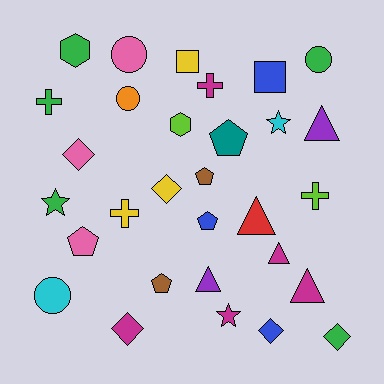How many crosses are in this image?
There are 4 crosses.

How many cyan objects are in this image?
There are 2 cyan objects.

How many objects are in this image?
There are 30 objects.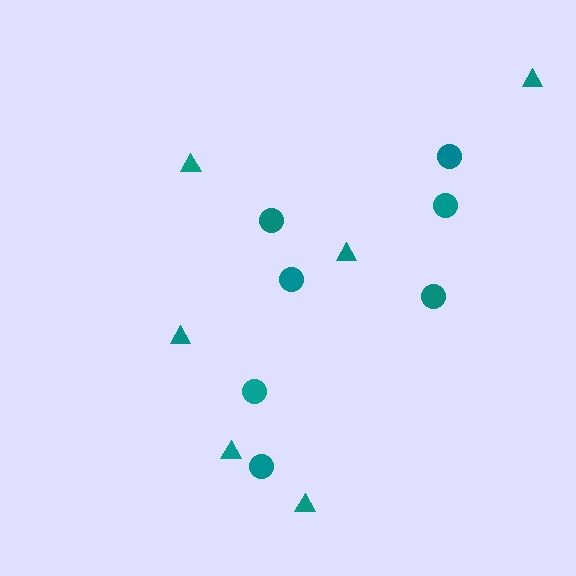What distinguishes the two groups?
There are 2 groups: one group of circles (7) and one group of triangles (6).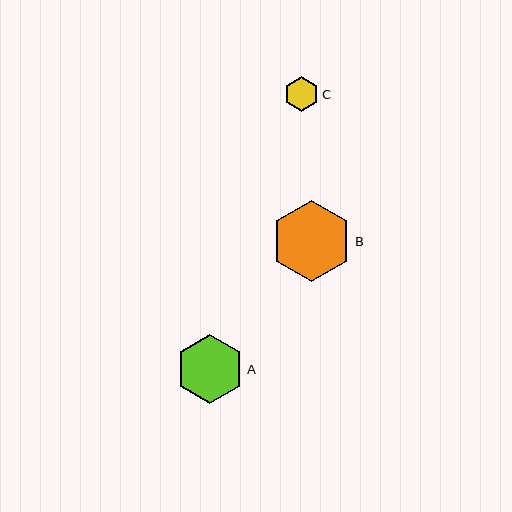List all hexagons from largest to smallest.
From largest to smallest: B, A, C.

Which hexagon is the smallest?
Hexagon C is the smallest with a size of approximately 35 pixels.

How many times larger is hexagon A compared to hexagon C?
Hexagon A is approximately 1.9 times the size of hexagon C.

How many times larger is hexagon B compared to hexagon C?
Hexagon B is approximately 2.3 times the size of hexagon C.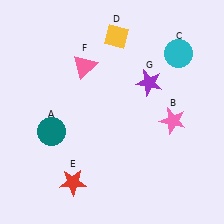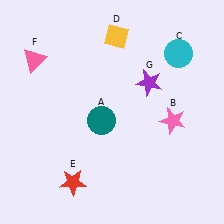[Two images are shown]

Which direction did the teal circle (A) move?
The teal circle (A) moved right.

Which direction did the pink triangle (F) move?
The pink triangle (F) moved left.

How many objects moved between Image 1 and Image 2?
2 objects moved between the two images.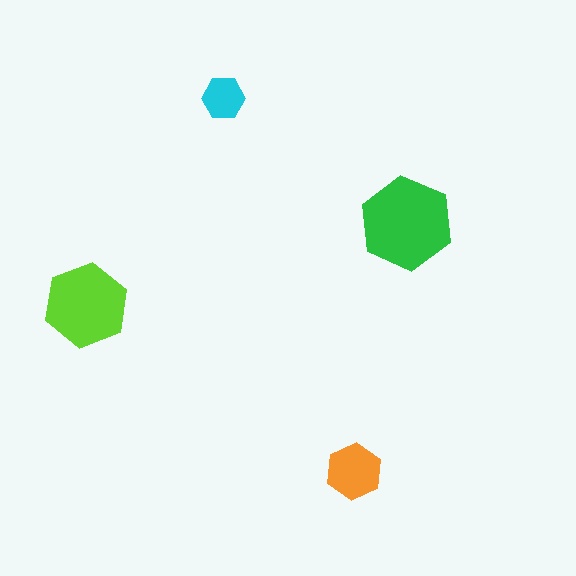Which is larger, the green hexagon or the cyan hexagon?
The green one.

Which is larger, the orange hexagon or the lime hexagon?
The lime one.